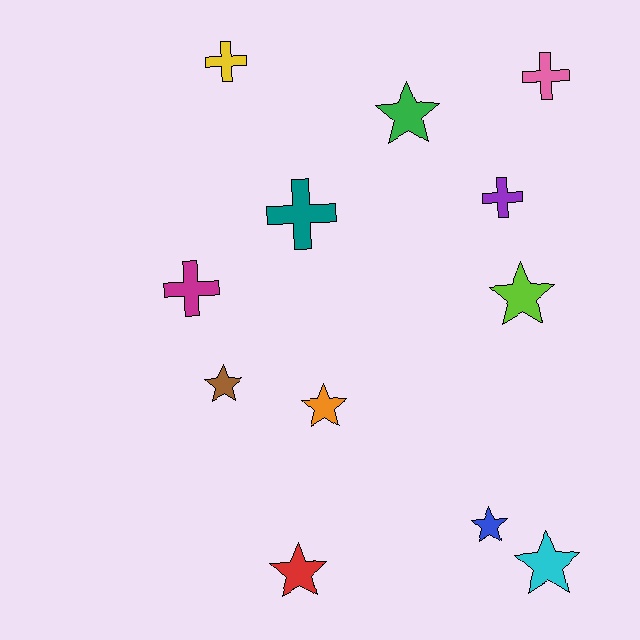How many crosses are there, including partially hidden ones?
There are 5 crosses.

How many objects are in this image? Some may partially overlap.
There are 12 objects.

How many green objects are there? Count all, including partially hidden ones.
There is 1 green object.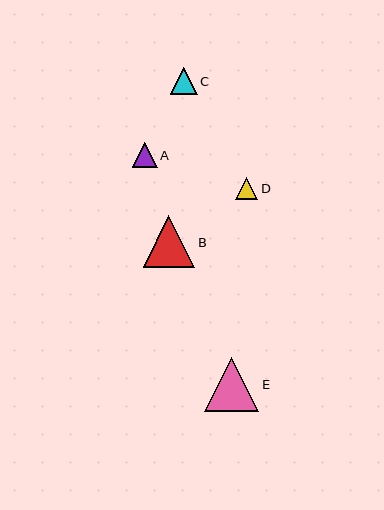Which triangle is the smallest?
Triangle D is the smallest with a size of approximately 22 pixels.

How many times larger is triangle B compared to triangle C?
Triangle B is approximately 1.9 times the size of triangle C.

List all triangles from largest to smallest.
From largest to smallest: E, B, C, A, D.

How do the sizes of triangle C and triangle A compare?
Triangle C and triangle A are approximately the same size.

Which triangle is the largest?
Triangle E is the largest with a size of approximately 54 pixels.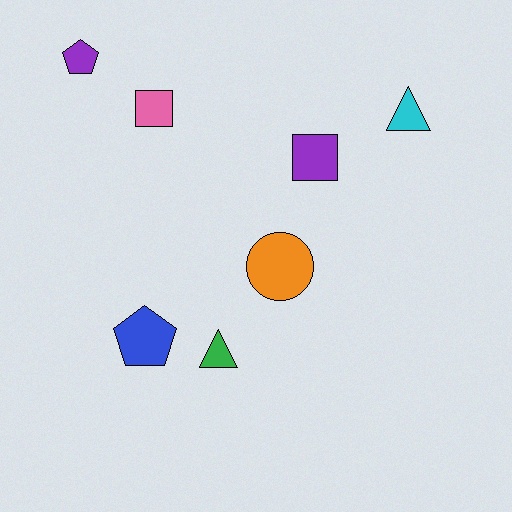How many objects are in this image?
There are 7 objects.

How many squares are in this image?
There are 2 squares.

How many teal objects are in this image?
There are no teal objects.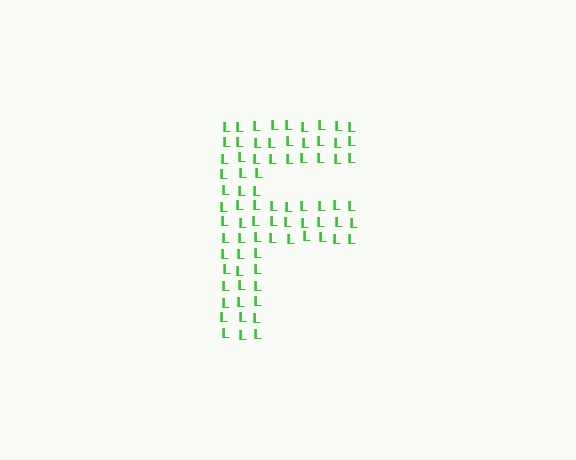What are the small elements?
The small elements are letter L's.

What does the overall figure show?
The overall figure shows the letter F.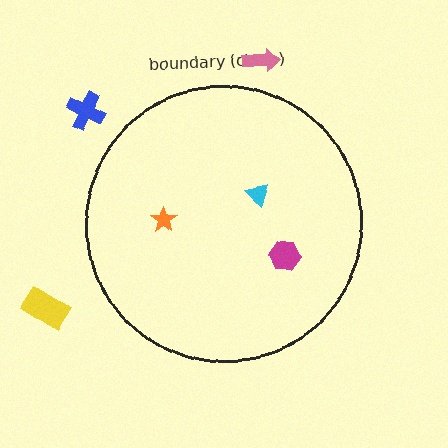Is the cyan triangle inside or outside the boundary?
Inside.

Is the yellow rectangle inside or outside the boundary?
Outside.